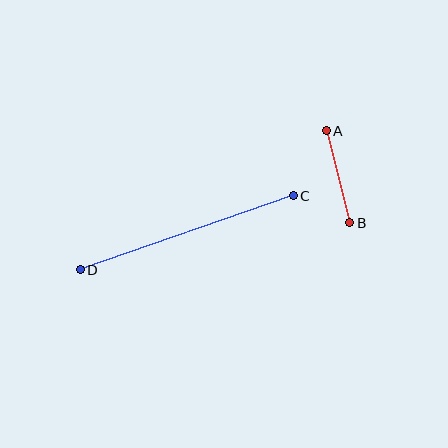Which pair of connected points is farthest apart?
Points C and D are farthest apart.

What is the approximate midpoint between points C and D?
The midpoint is at approximately (187, 233) pixels.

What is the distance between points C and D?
The distance is approximately 225 pixels.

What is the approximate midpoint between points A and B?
The midpoint is at approximately (338, 177) pixels.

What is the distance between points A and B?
The distance is approximately 95 pixels.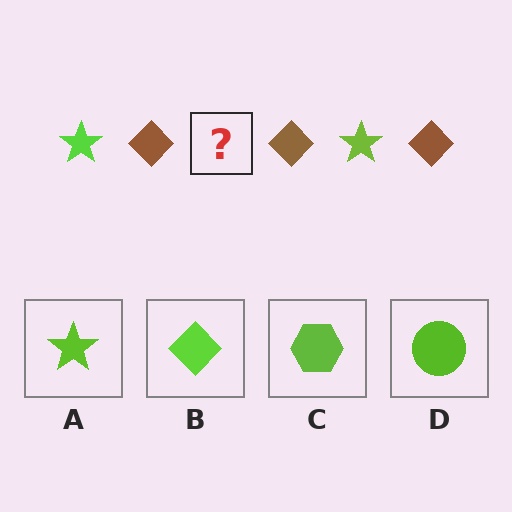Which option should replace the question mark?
Option A.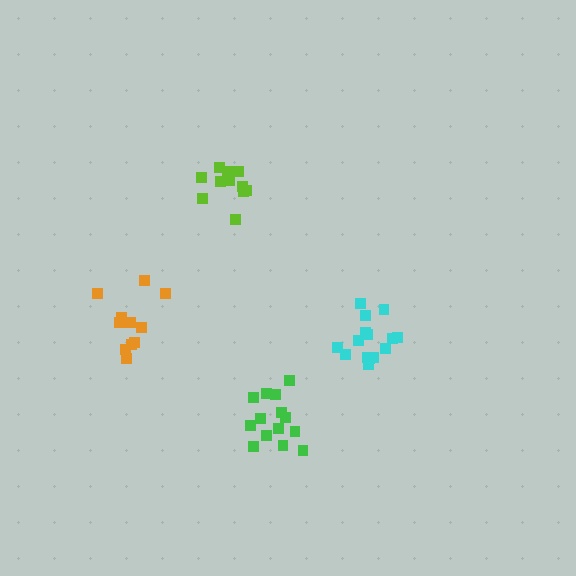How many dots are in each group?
Group 1: 11 dots, Group 2: 11 dots, Group 3: 14 dots, Group 4: 15 dots (51 total).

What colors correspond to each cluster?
The clusters are colored: orange, lime, green, cyan.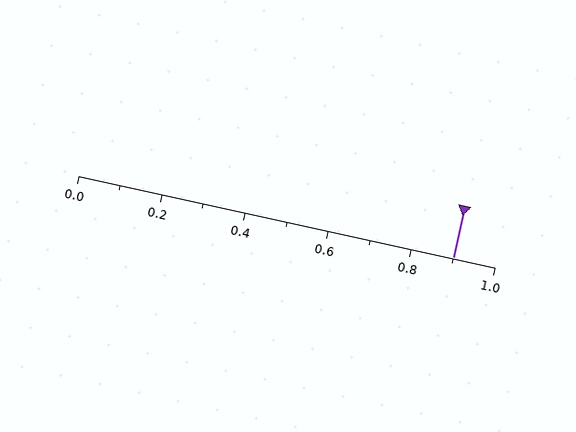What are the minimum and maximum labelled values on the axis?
The axis runs from 0.0 to 1.0.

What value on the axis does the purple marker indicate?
The marker indicates approximately 0.9.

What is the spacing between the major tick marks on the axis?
The major ticks are spaced 0.2 apart.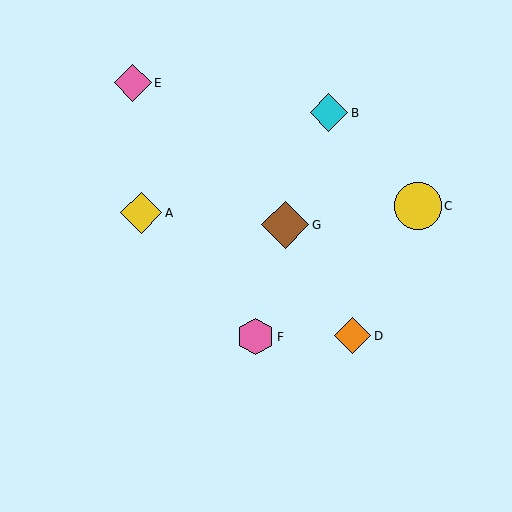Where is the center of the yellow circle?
The center of the yellow circle is at (418, 206).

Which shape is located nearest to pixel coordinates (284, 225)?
The brown diamond (labeled G) at (285, 225) is nearest to that location.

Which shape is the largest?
The yellow circle (labeled C) is the largest.